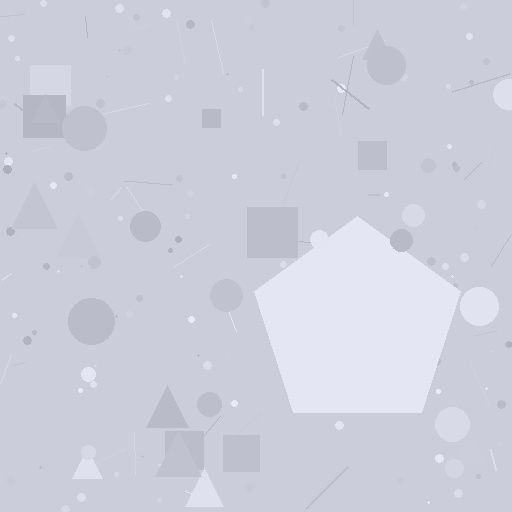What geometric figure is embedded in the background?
A pentagon is embedded in the background.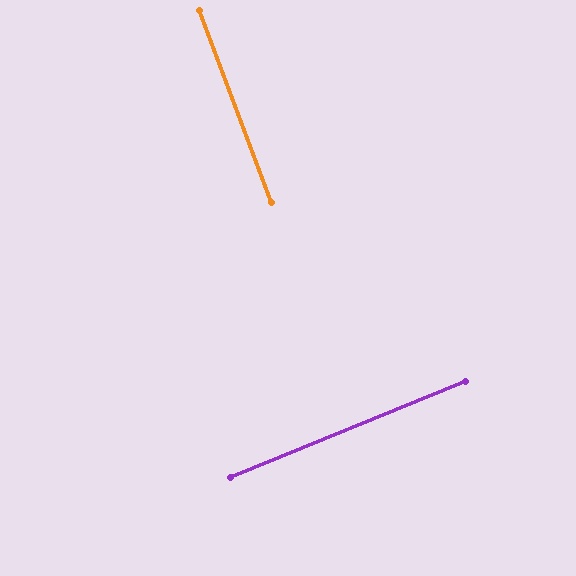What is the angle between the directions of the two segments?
Approximately 88 degrees.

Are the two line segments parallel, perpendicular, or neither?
Perpendicular — they meet at approximately 88°.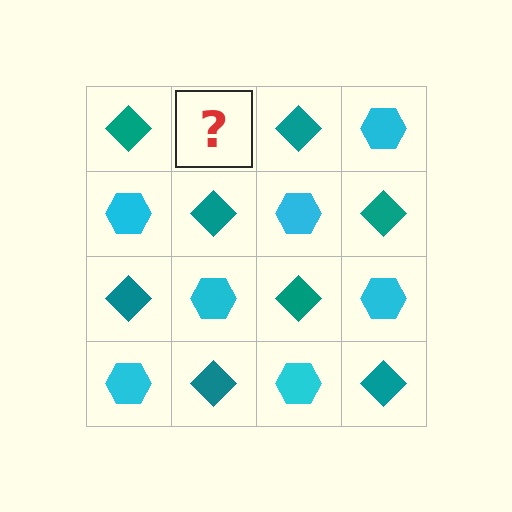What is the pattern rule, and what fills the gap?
The rule is that it alternates teal diamond and cyan hexagon in a checkerboard pattern. The gap should be filled with a cyan hexagon.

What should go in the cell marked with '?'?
The missing cell should contain a cyan hexagon.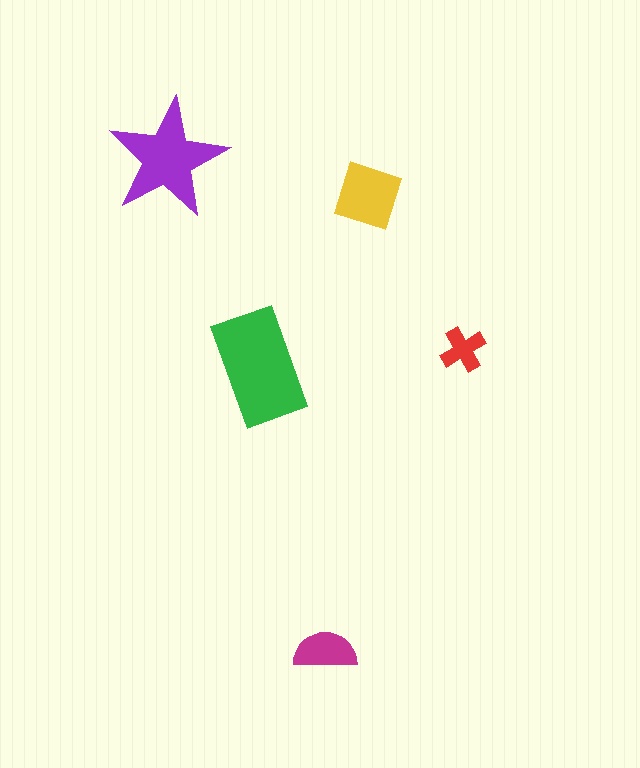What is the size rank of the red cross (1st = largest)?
5th.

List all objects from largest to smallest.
The green rectangle, the purple star, the yellow square, the magenta semicircle, the red cross.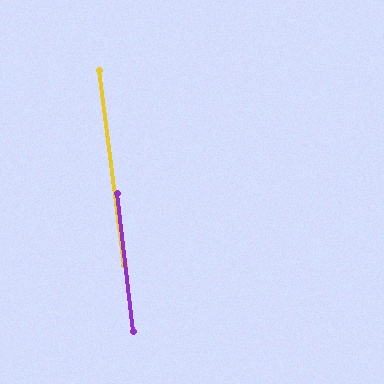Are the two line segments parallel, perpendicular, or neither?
Parallel — their directions differ by only 0.6°.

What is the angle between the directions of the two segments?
Approximately 1 degree.